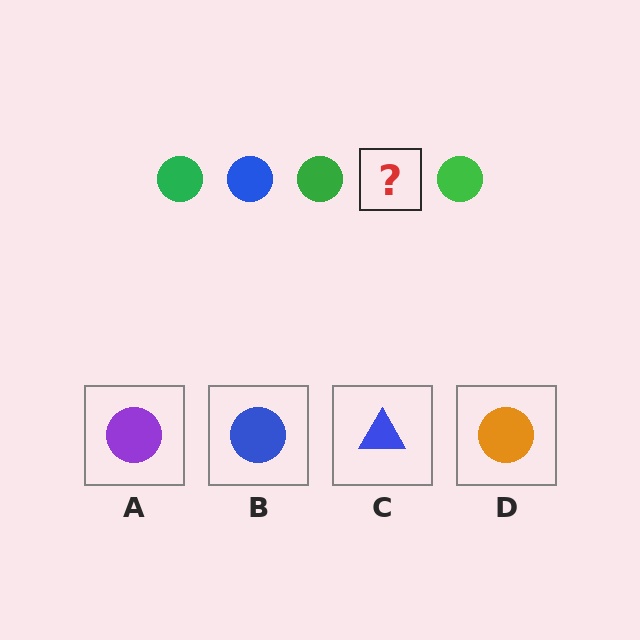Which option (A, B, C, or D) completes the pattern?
B.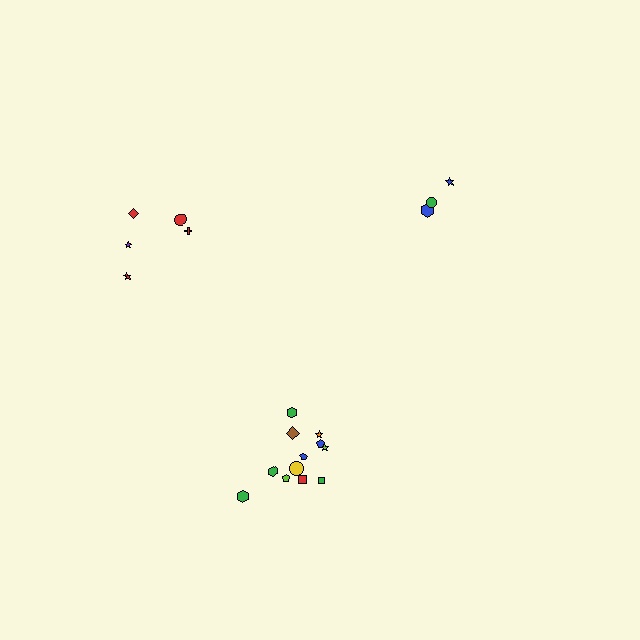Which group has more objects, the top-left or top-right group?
The top-left group.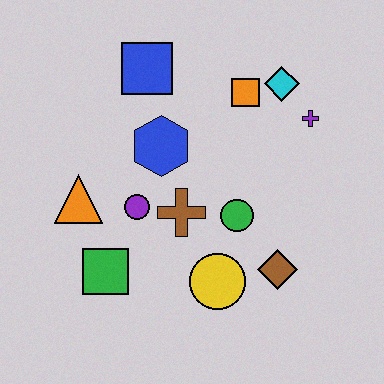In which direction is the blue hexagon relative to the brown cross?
The blue hexagon is above the brown cross.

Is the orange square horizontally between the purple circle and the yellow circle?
No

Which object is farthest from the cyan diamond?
The green square is farthest from the cyan diamond.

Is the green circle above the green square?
Yes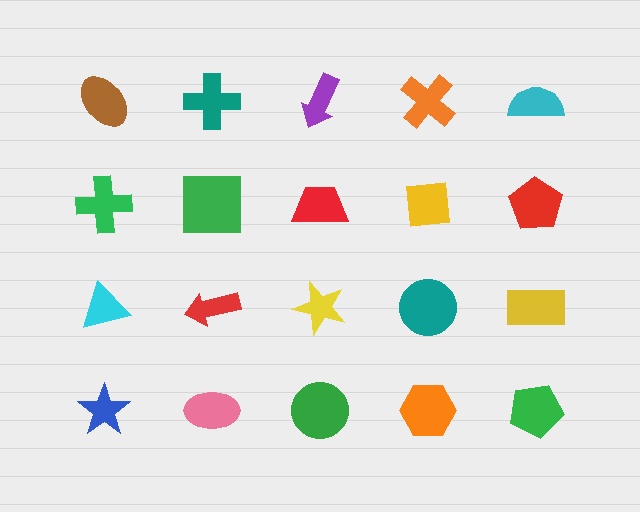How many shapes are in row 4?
5 shapes.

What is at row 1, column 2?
A teal cross.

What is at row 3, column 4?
A teal circle.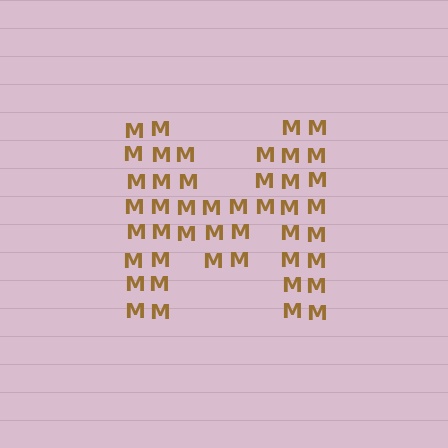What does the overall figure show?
The overall figure shows the letter M.